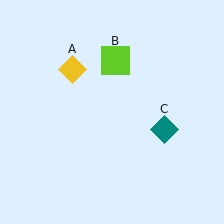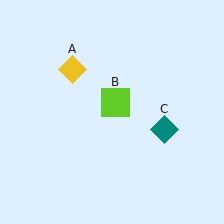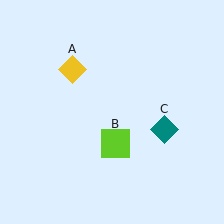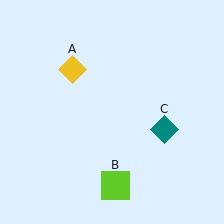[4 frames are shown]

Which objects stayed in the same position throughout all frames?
Yellow diamond (object A) and teal diamond (object C) remained stationary.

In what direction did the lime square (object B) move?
The lime square (object B) moved down.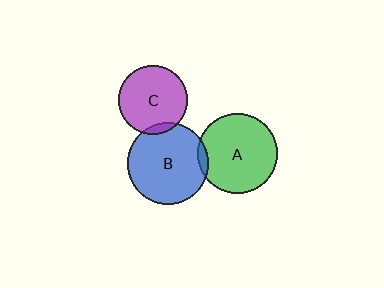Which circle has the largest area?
Circle B (blue).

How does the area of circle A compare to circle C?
Approximately 1.4 times.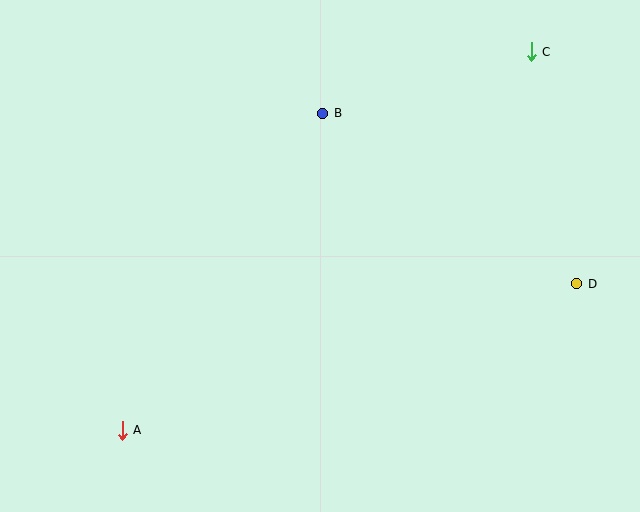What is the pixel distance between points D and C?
The distance between D and C is 236 pixels.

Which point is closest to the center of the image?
Point B at (323, 113) is closest to the center.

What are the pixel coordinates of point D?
Point D is at (577, 284).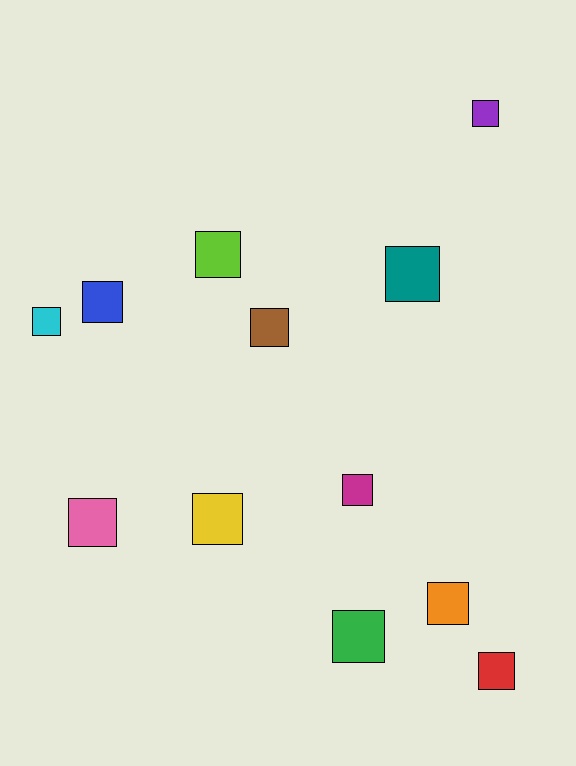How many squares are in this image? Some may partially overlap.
There are 12 squares.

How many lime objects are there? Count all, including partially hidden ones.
There is 1 lime object.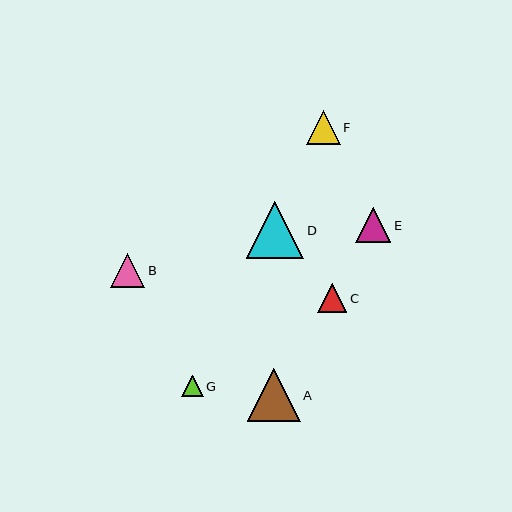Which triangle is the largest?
Triangle D is the largest with a size of approximately 57 pixels.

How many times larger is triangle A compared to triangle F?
Triangle A is approximately 1.6 times the size of triangle F.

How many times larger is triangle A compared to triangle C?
Triangle A is approximately 1.8 times the size of triangle C.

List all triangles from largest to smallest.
From largest to smallest: D, A, E, B, F, C, G.